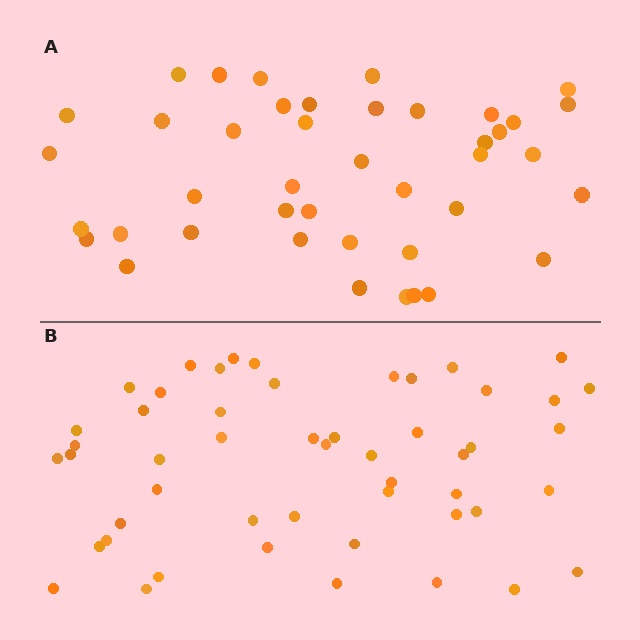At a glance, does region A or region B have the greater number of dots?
Region B (the bottom region) has more dots.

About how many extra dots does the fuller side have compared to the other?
Region B has roughly 8 or so more dots than region A.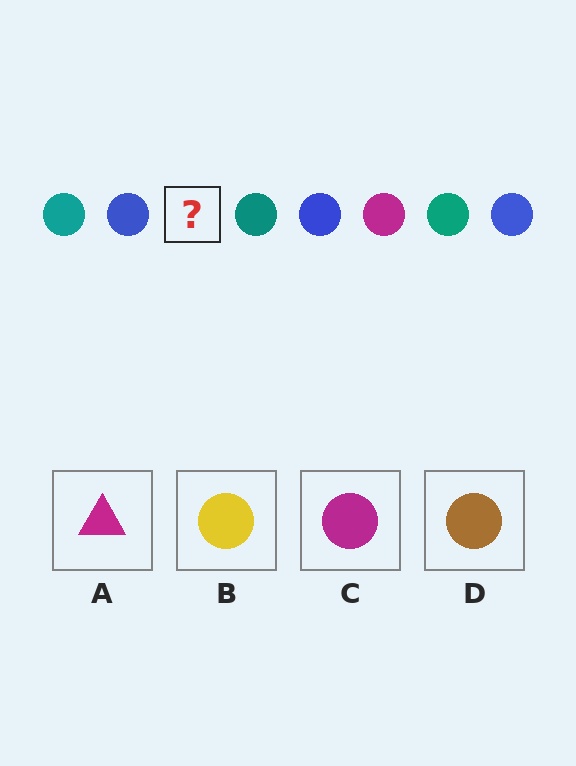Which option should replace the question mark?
Option C.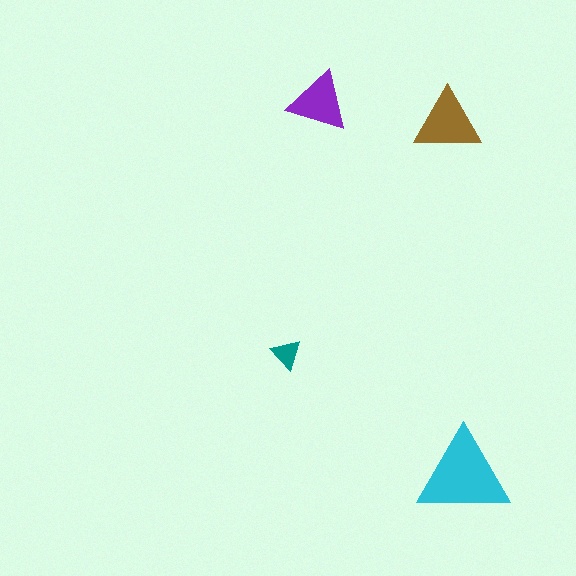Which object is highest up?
The purple triangle is topmost.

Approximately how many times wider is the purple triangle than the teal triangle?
About 2 times wider.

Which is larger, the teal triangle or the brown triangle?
The brown one.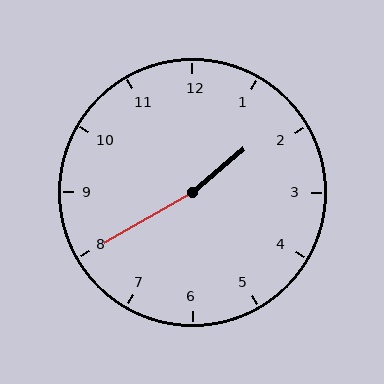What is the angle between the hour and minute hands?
Approximately 170 degrees.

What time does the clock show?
1:40.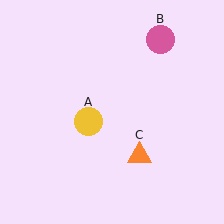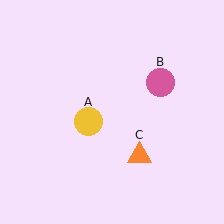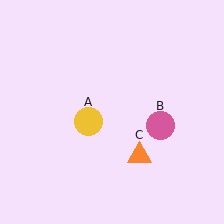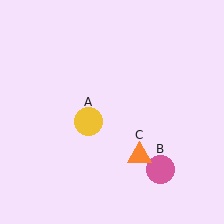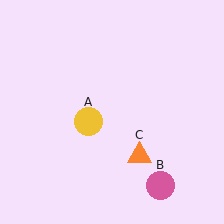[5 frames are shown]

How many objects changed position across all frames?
1 object changed position: pink circle (object B).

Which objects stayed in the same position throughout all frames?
Yellow circle (object A) and orange triangle (object C) remained stationary.